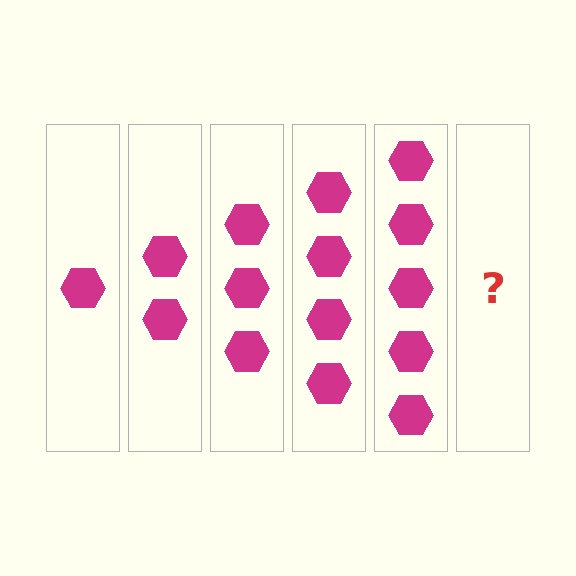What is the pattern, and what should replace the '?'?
The pattern is that each step adds one more hexagon. The '?' should be 6 hexagons.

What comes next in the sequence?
The next element should be 6 hexagons.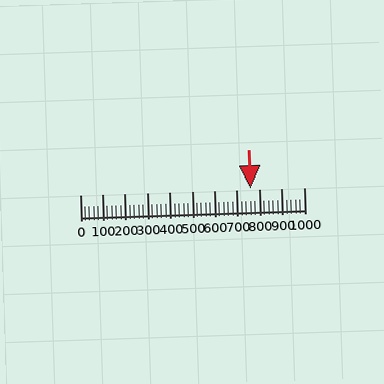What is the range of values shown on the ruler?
The ruler shows values from 0 to 1000.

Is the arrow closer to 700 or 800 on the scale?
The arrow is closer to 800.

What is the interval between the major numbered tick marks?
The major tick marks are spaced 100 units apart.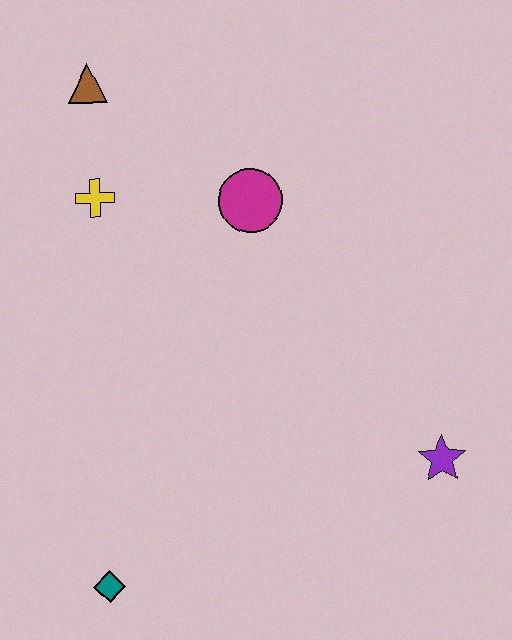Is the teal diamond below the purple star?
Yes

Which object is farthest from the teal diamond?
The brown triangle is farthest from the teal diamond.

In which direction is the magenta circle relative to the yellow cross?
The magenta circle is to the right of the yellow cross.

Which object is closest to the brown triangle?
The yellow cross is closest to the brown triangle.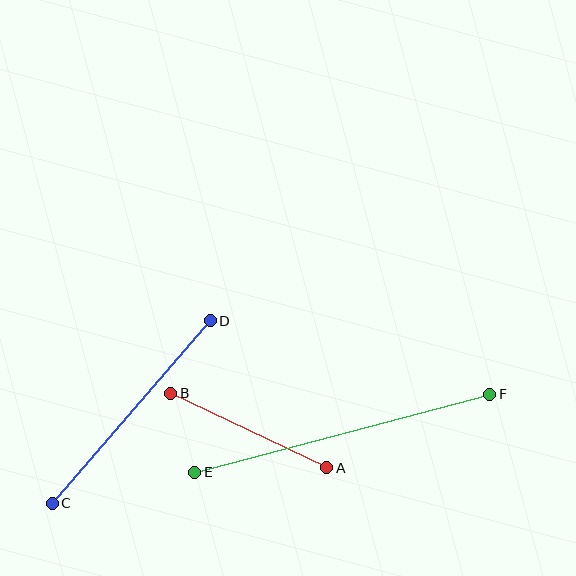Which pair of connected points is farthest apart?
Points E and F are farthest apart.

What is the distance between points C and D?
The distance is approximately 242 pixels.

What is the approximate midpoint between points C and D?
The midpoint is at approximately (131, 412) pixels.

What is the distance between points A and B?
The distance is approximately 173 pixels.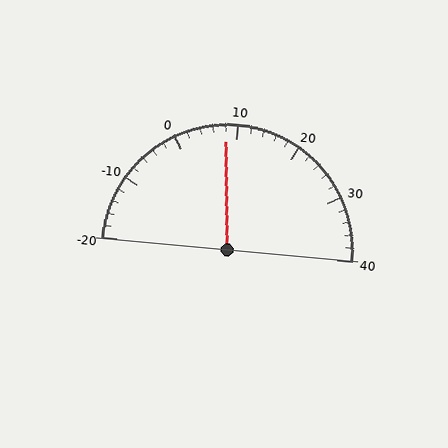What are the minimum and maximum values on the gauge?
The gauge ranges from -20 to 40.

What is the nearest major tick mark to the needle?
The nearest major tick mark is 10.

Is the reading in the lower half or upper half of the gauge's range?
The reading is in the lower half of the range (-20 to 40).